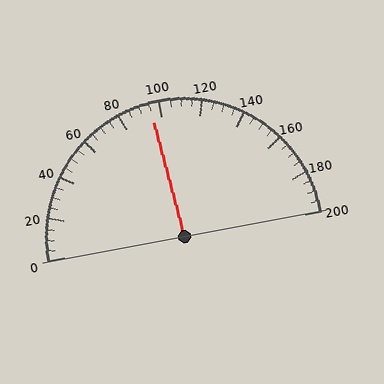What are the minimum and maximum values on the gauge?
The gauge ranges from 0 to 200.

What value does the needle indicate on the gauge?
The needle indicates approximately 95.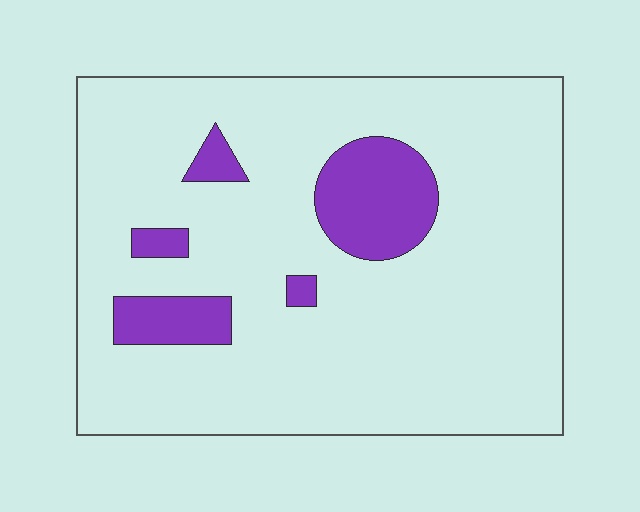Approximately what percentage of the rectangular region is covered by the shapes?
Approximately 15%.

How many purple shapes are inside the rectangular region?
5.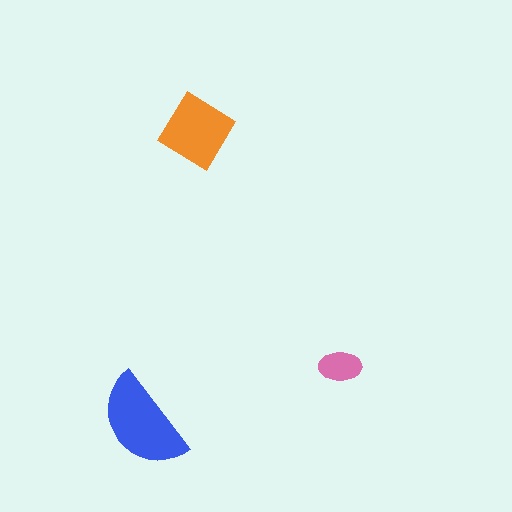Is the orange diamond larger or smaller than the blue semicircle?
Smaller.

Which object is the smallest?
The pink ellipse.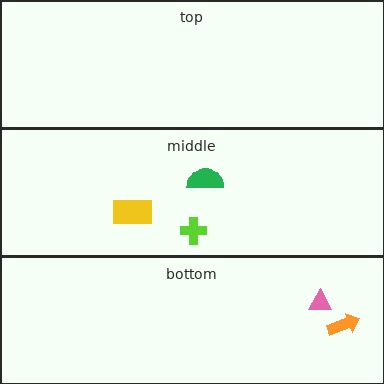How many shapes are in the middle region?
3.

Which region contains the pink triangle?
The bottom region.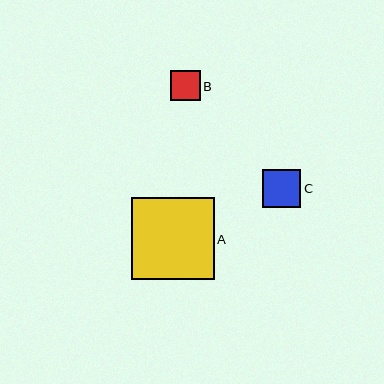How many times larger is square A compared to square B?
Square A is approximately 2.8 times the size of square B.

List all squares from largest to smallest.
From largest to smallest: A, C, B.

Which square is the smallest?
Square B is the smallest with a size of approximately 30 pixels.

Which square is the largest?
Square A is the largest with a size of approximately 82 pixels.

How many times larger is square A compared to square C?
Square A is approximately 2.1 times the size of square C.